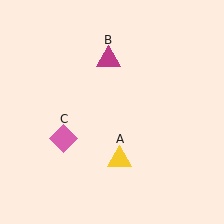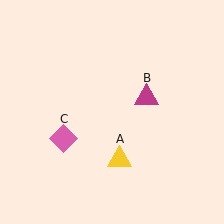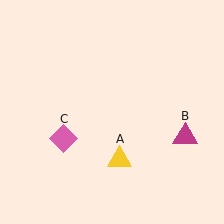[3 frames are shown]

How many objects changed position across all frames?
1 object changed position: magenta triangle (object B).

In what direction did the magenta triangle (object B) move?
The magenta triangle (object B) moved down and to the right.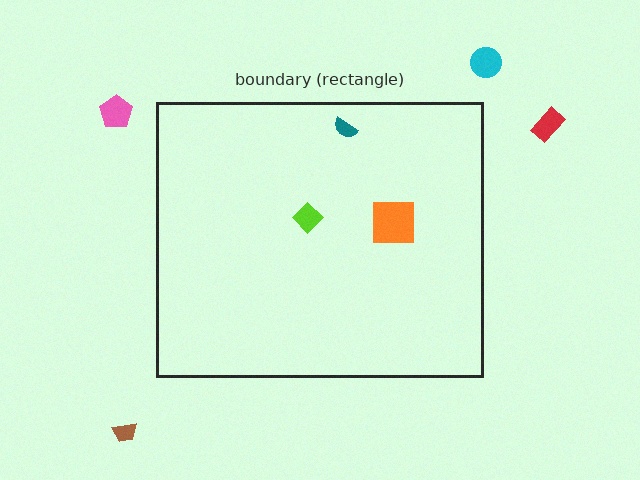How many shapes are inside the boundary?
3 inside, 4 outside.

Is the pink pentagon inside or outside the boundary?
Outside.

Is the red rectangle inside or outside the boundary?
Outside.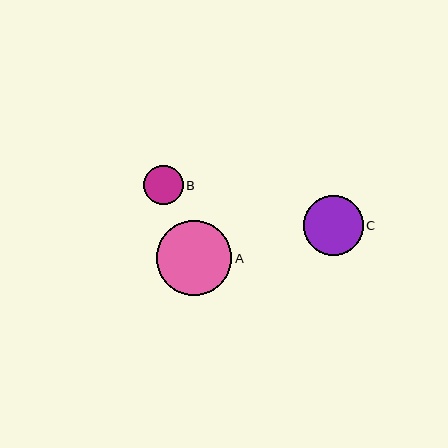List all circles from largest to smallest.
From largest to smallest: A, C, B.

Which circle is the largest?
Circle A is the largest with a size of approximately 75 pixels.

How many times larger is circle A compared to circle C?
Circle A is approximately 1.3 times the size of circle C.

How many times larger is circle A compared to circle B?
Circle A is approximately 1.9 times the size of circle B.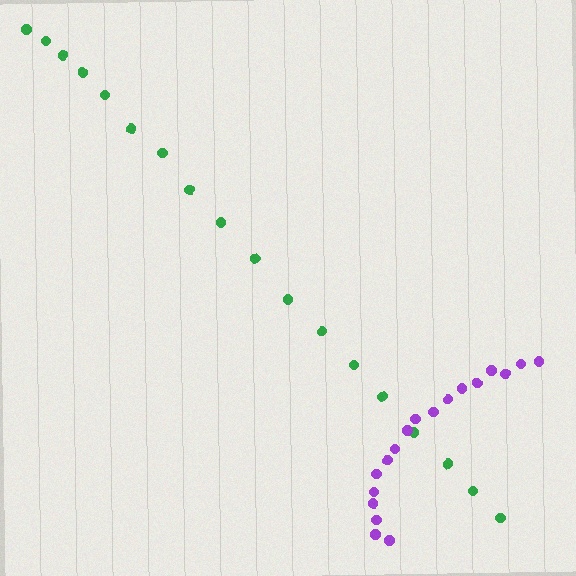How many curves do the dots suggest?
There are 2 distinct paths.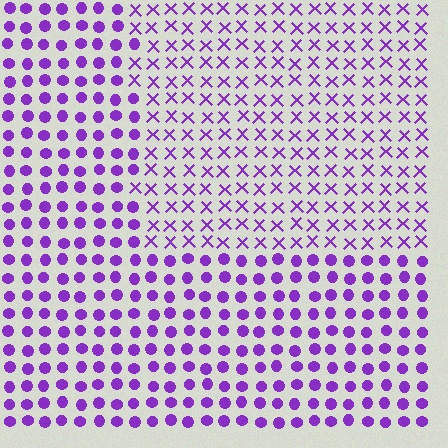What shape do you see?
I see a rectangle.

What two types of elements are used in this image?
The image uses X marks inside the rectangle region and circles outside it.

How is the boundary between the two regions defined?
The boundary is defined by a change in element shape: X marks inside vs. circles outside. All elements share the same color and spacing.